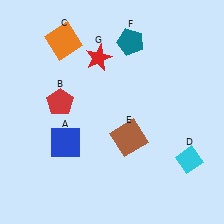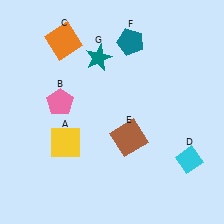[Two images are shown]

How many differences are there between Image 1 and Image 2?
There are 3 differences between the two images.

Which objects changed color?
A changed from blue to yellow. B changed from red to pink. G changed from red to teal.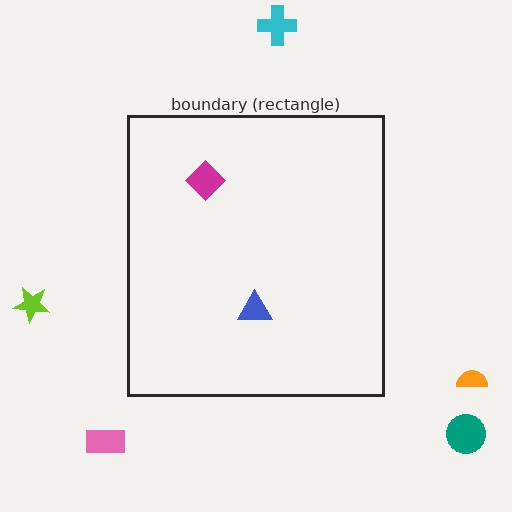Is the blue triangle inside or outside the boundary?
Inside.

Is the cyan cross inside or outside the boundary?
Outside.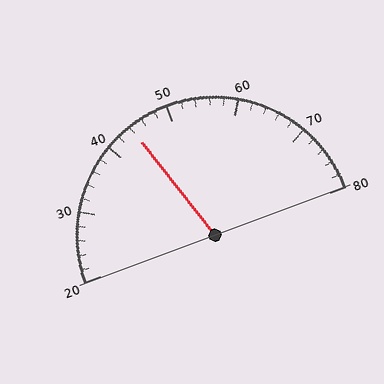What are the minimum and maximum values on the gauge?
The gauge ranges from 20 to 80.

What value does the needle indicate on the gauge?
The needle indicates approximately 44.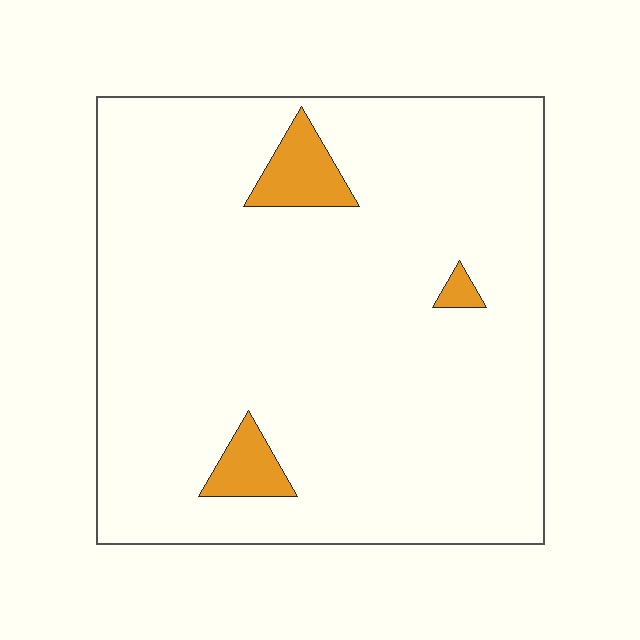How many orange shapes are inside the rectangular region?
3.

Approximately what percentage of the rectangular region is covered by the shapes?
Approximately 5%.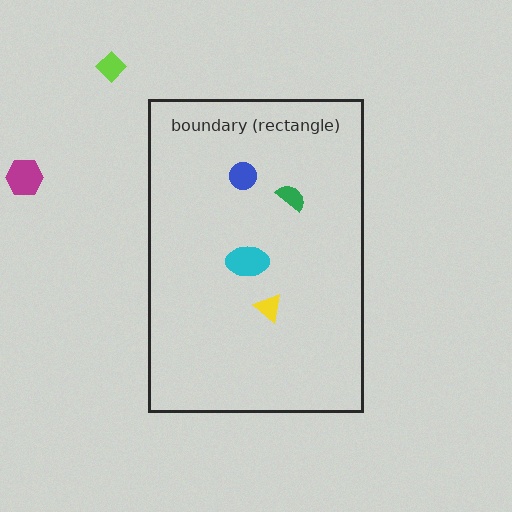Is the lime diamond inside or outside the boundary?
Outside.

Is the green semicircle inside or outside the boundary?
Inside.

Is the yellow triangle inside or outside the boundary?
Inside.